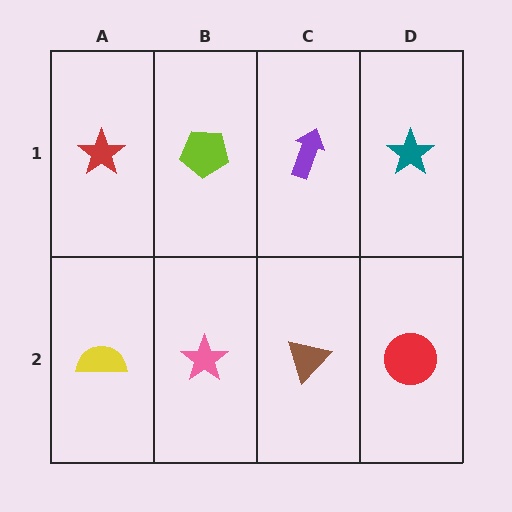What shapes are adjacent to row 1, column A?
A yellow semicircle (row 2, column A), a lime pentagon (row 1, column B).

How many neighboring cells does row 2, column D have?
2.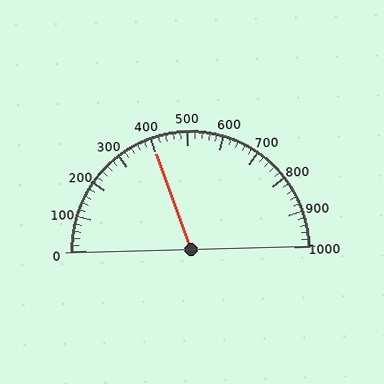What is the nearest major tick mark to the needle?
The nearest major tick mark is 400.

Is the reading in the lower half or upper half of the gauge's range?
The reading is in the lower half of the range (0 to 1000).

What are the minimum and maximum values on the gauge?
The gauge ranges from 0 to 1000.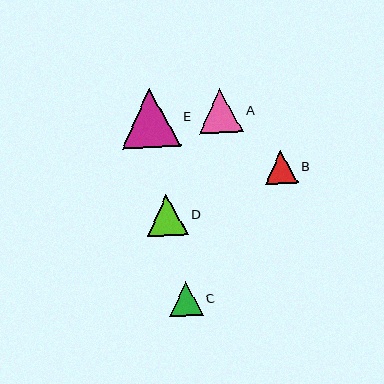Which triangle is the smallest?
Triangle B is the smallest with a size of approximately 33 pixels.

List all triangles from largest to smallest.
From largest to smallest: E, A, D, C, B.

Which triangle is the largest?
Triangle E is the largest with a size of approximately 59 pixels.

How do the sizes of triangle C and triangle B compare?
Triangle C and triangle B are approximately the same size.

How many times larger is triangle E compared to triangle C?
Triangle E is approximately 1.8 times the size of triangle C.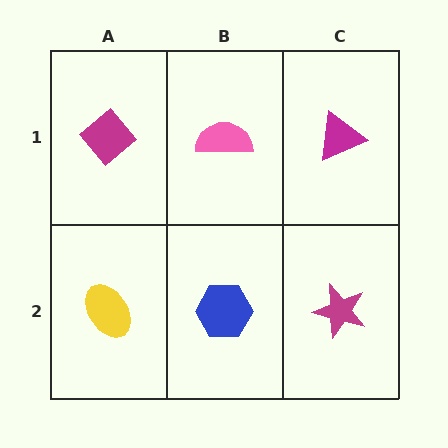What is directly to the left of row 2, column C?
A blue hexagon.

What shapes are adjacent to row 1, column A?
A yellow ellipse (row 2, column A), a pink semicircle (row 1, column B).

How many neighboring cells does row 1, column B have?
3.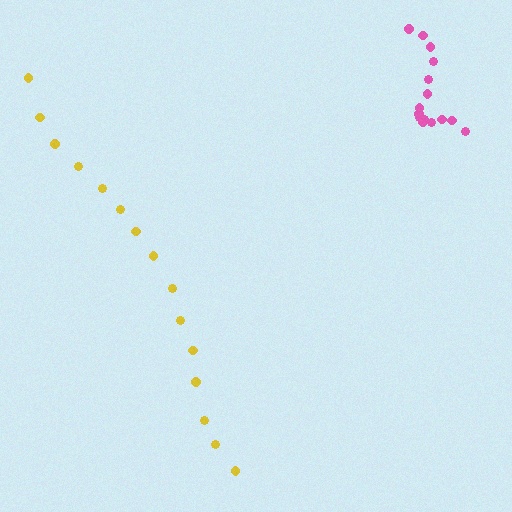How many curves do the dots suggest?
There are 2 distinct paths.